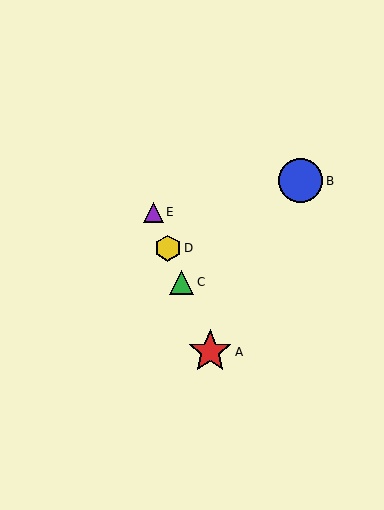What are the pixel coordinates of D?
Object D is at (168, 248).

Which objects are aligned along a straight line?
Objects A, C, D, E are aligned along a straight line.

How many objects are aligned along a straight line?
4 objects (A, C, D, E) are aligned along a straight line.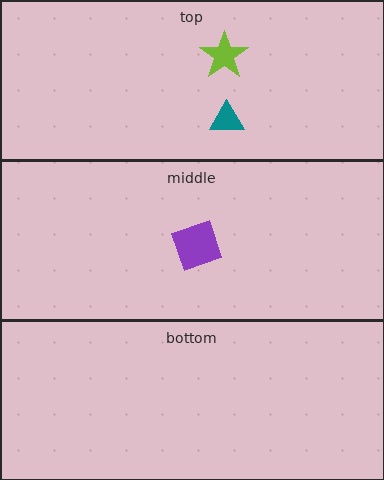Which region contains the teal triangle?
The top region.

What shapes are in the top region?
The teal triangle, the lime star.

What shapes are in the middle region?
The purple diamond.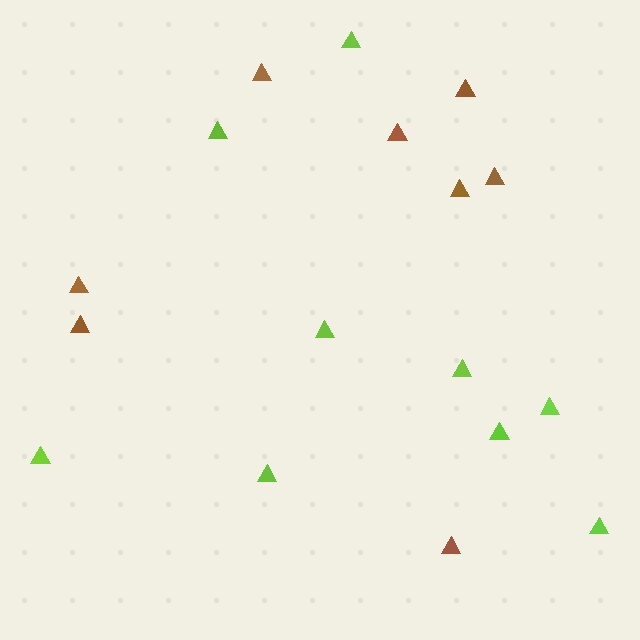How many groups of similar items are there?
There are 2 groups: one group of brown triangles (8) and one group of lime triangles (9).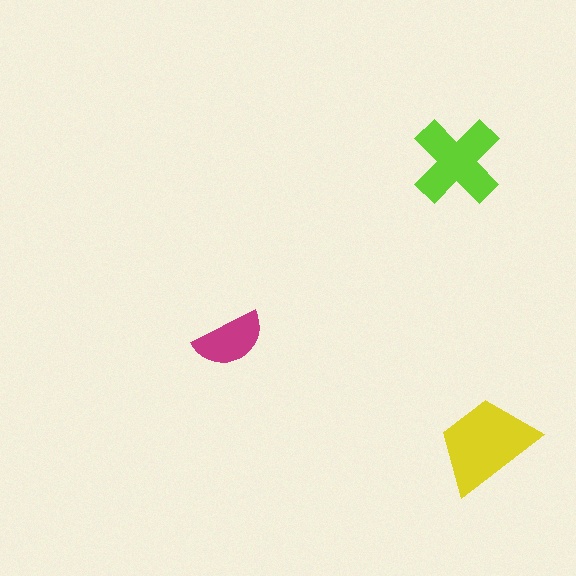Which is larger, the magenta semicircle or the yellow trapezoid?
The yellow trapezoid.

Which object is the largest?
The yellow trapezoid.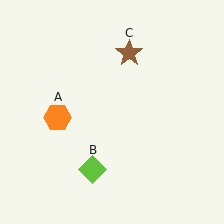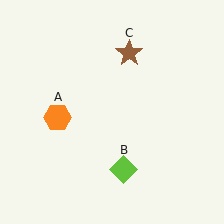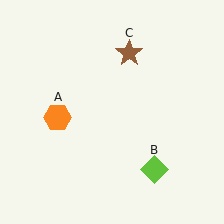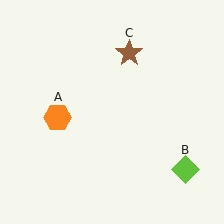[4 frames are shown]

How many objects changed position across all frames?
1 object changed position: lime diamond (object B).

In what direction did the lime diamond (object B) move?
The lime diamond (object B) moved right.